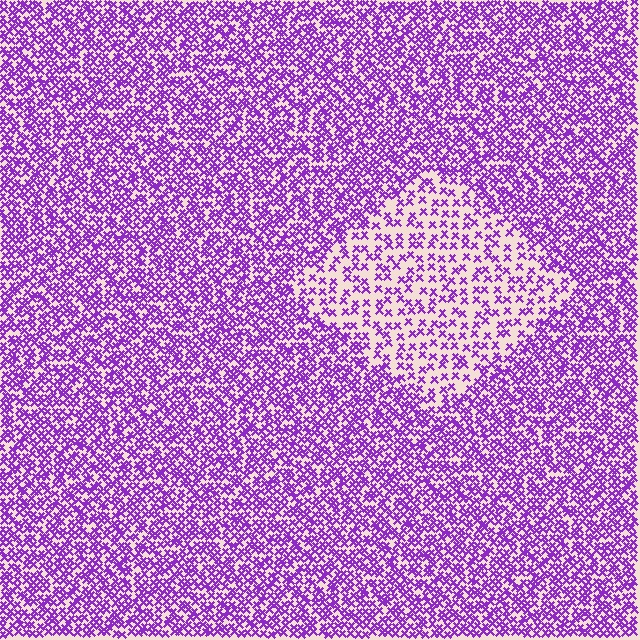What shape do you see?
I see a diamond.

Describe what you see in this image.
The image contains small purple elements arranged at two different densities. A diamond-shaped region is visible where the elements are less densely packed than the surrounding area.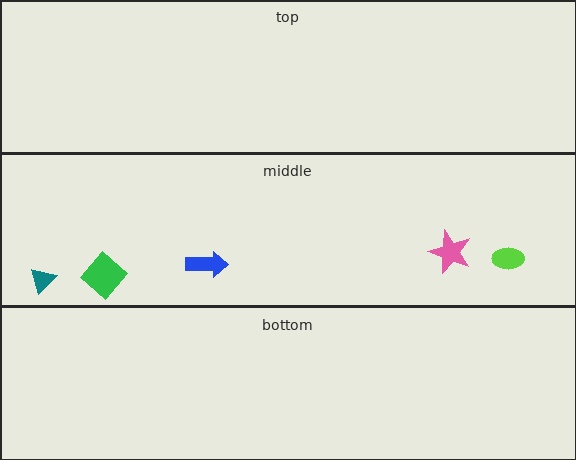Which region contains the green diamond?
The middle region.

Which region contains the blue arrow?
The middle region.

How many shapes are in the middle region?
5.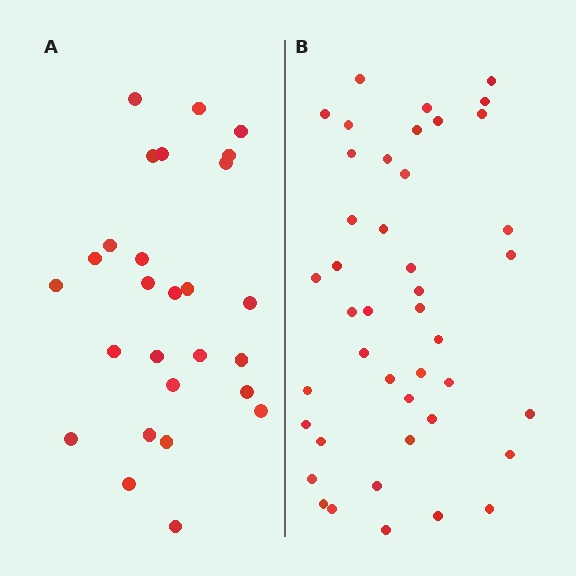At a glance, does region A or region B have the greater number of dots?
Region B (the right region) has more dots.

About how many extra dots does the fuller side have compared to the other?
Region B has approximately 15 more dots than region A.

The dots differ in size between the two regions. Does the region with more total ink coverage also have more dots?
No. Region A has more total ink coverage because its dots are larger, but region B actually contains more individual dots. Total area can be misleading — the number of items is what matters here.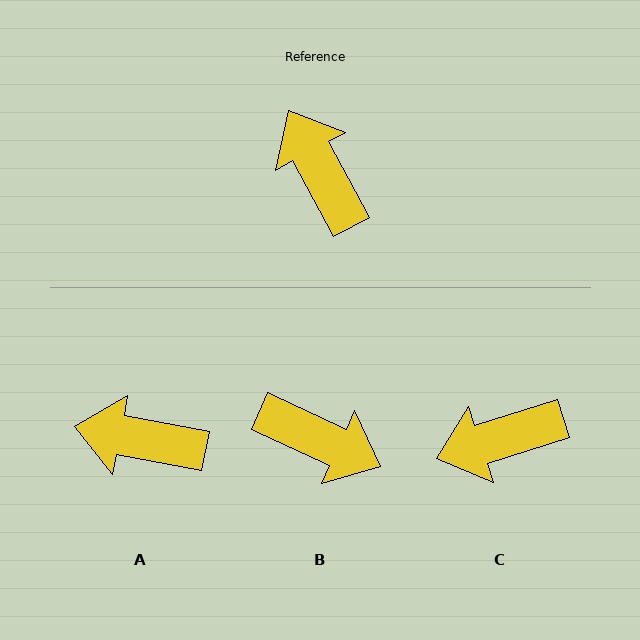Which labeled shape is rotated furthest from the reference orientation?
B, about 143 degrees away.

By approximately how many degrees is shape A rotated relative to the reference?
Approximately 51 degrees counter-clockwise.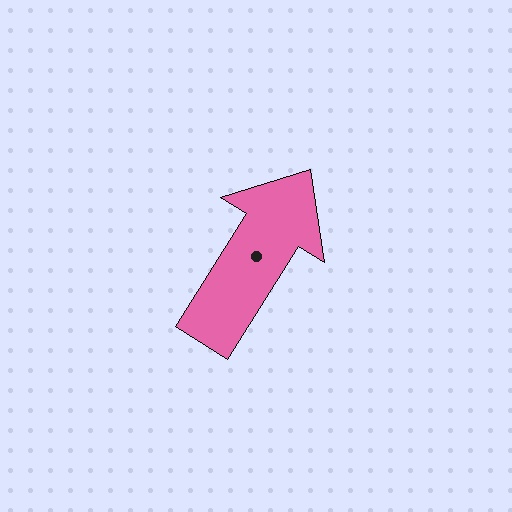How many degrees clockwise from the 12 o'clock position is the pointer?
Approximately 32 degrees.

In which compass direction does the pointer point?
Northeast.